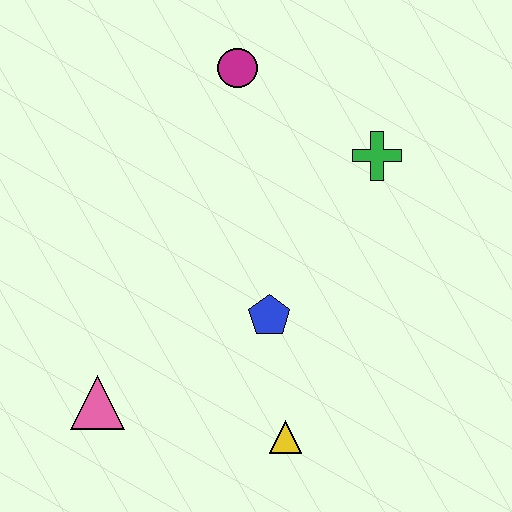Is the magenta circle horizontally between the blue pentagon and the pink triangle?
Yes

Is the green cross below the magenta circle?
Yes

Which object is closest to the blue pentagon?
The yellow triangle is closest to the blue pentagon.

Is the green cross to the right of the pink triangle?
Yes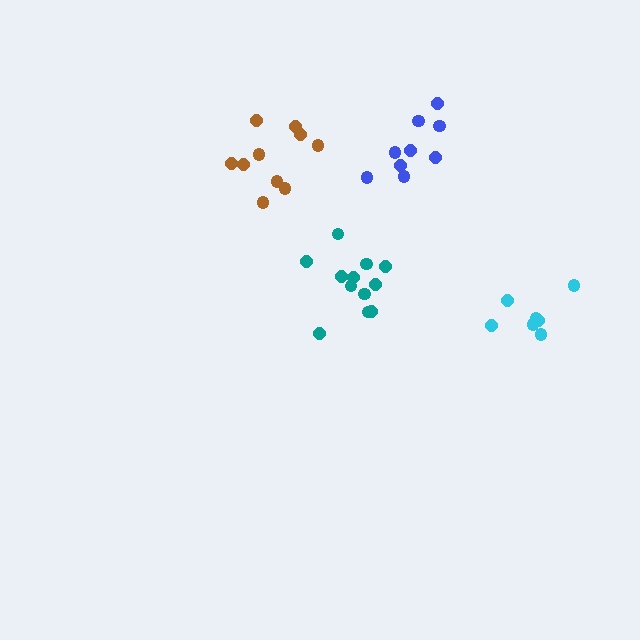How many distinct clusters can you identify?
There are 4 distinct clusters.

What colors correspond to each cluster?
The clusters are colored: brown, teal, blue, cyan.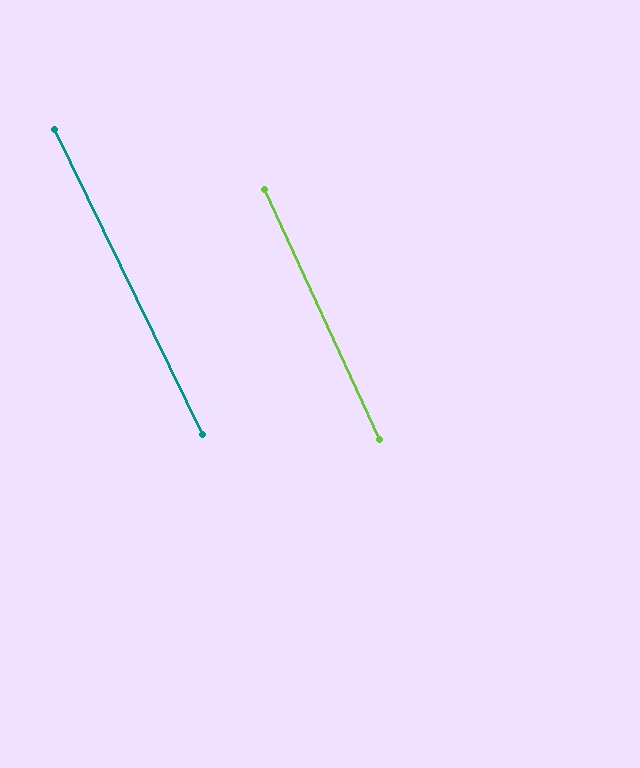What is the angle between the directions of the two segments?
Approximately 1 degree.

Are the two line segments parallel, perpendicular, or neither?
Parallel — their directions differ by only 1.1°.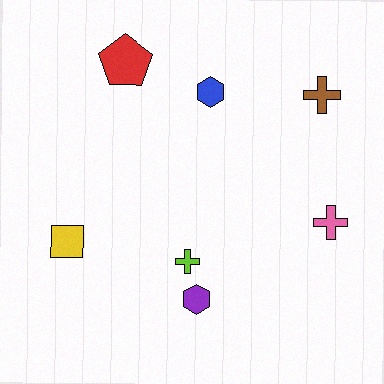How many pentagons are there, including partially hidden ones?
There is 1 pentagon.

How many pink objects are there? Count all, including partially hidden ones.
There is 1 pink object.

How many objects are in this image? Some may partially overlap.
There are 7 objects.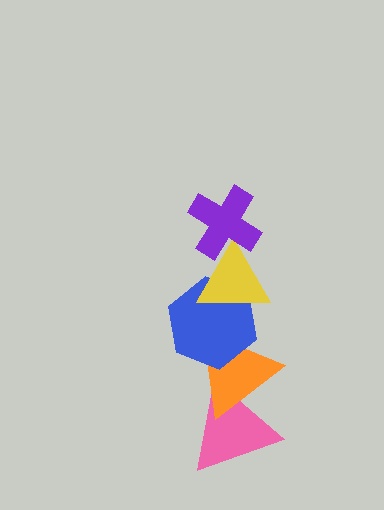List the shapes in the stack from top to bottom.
From top to bottom: the purple cross, the yellow triangle, the blue hexagon, the orange triangle, the pink triangle.